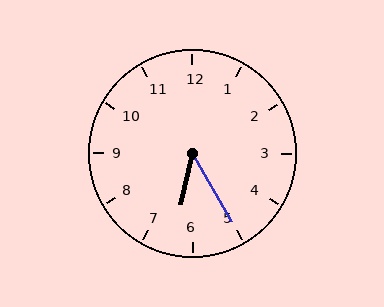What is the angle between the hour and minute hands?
Approximately 42 degrees.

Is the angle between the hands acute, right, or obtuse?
It is acute.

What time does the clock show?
6:25.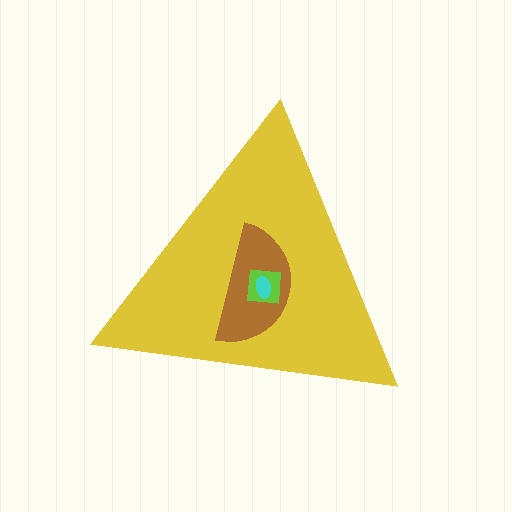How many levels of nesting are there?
4.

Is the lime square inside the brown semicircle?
Yes.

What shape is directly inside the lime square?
The cyan ellipse.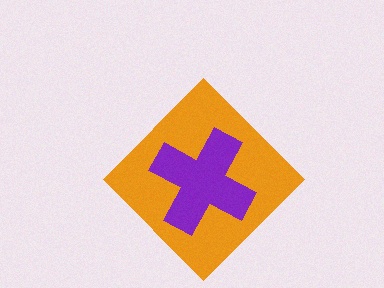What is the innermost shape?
The purple cross.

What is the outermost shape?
The orange diamond.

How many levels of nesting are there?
2.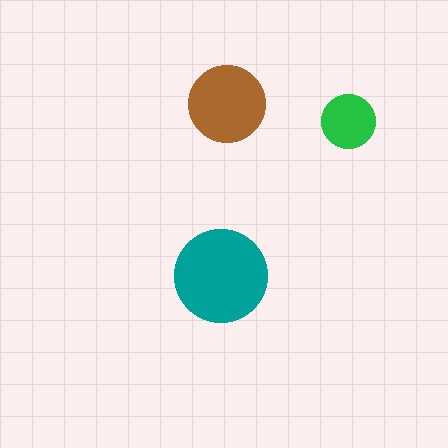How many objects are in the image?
There are 3 objects in the image.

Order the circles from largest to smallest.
the teal one, the brown one, the green one.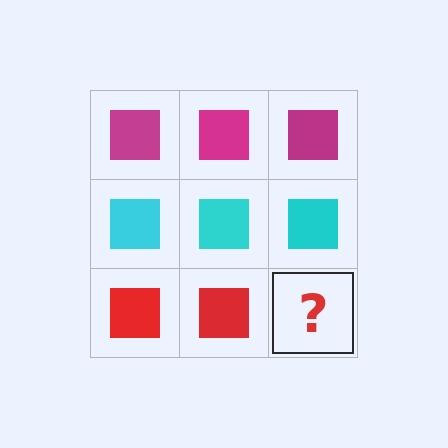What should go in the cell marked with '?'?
The missing cell should contain a red square.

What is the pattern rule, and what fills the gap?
The rule is that each row has a consistent color. The gap should be filled with a red square.